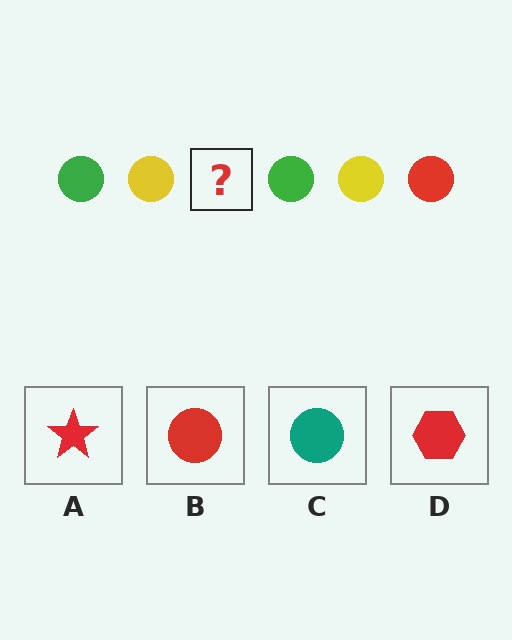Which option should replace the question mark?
Option B.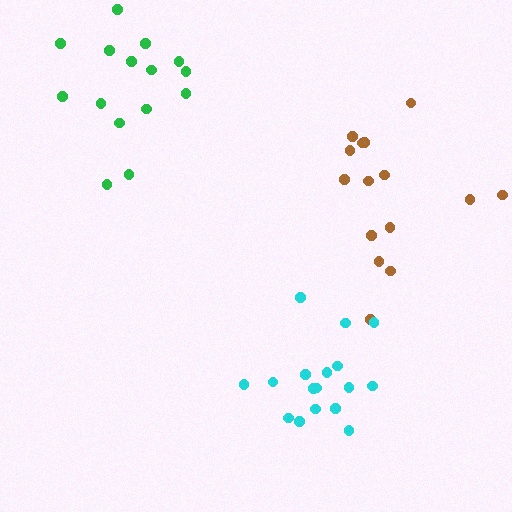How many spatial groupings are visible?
There are 3 spatial groupings.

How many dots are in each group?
Group 1: 15 dots, Group 2: 17 dots, Group 3: 15 dots (47 total).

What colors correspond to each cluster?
The clusters are colored: brown, cyan, green.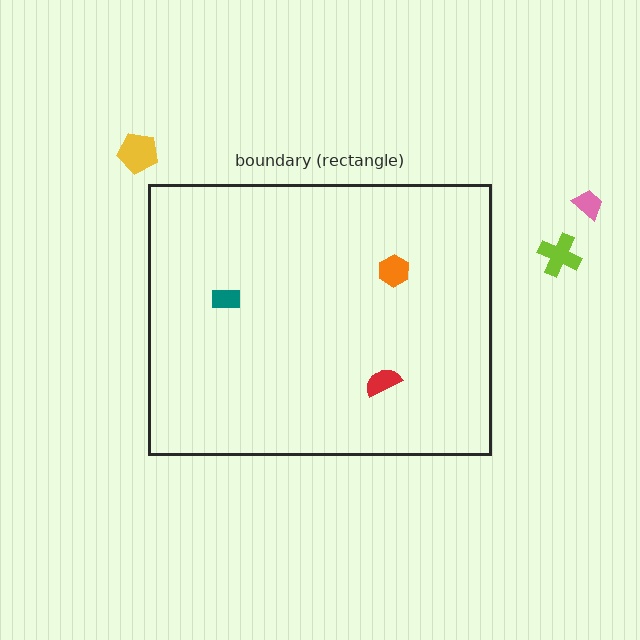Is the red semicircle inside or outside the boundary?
Inside.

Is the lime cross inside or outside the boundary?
Outside.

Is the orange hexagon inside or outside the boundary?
Inside.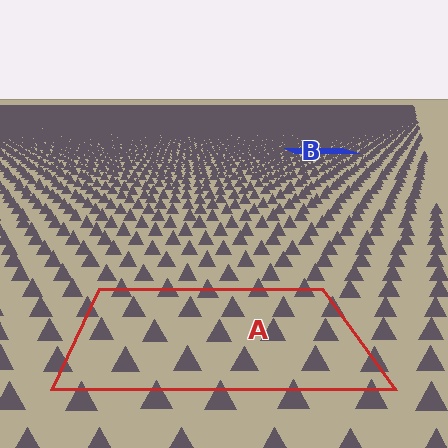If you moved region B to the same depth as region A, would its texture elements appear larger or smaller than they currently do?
They would appear larger. At a closer depth, the same texture elements are projected at a bigger on-screen size.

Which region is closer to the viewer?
Region A is closer. The texture elements there are larger and more spread out.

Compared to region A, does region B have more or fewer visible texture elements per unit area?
Region B has more texture elements per unit area — they are packed more densely because it is farther away.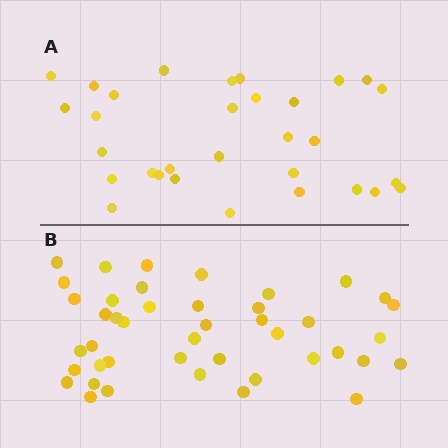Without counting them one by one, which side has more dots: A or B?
Region B (the bottom region) has more dots.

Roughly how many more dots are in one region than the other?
Region B has roughly 12 or so more dots than region A.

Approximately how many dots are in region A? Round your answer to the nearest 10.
About 30 dots. (The exact count is 31, which rounds to 30.)